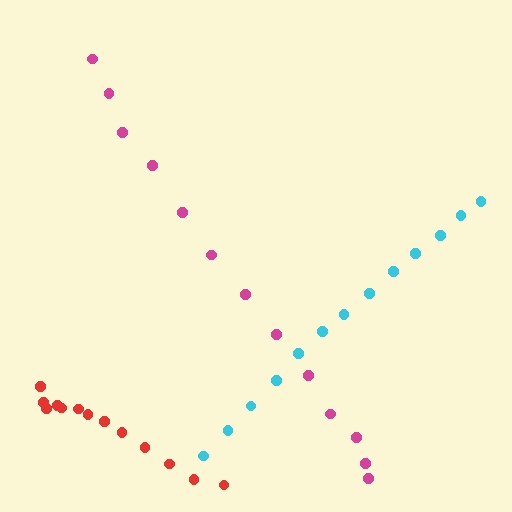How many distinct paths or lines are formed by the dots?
There are 3 distinct paths.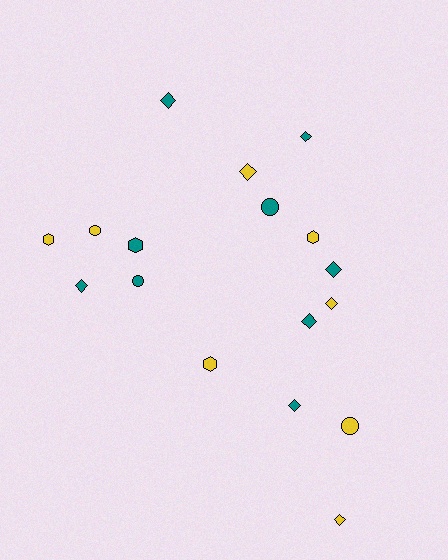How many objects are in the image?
There are 17 objects.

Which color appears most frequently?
Teal, with 9 objects.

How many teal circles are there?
There are 2 teal circles.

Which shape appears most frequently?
Diamond, with 9 objects.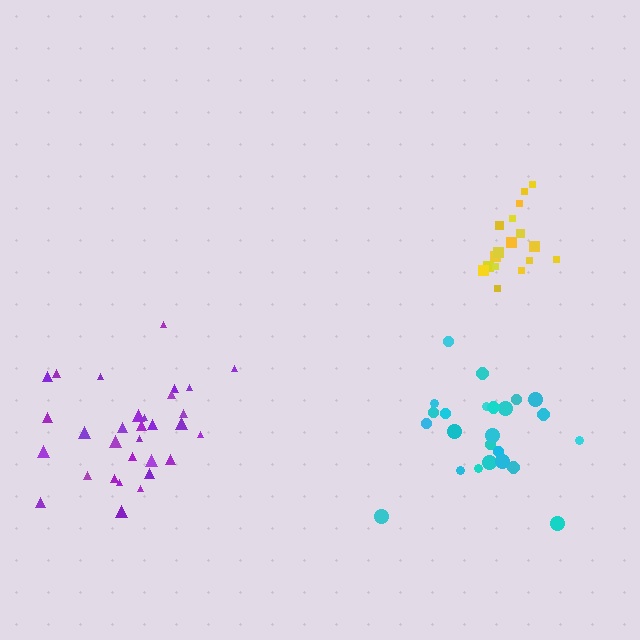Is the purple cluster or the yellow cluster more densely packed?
Yellow.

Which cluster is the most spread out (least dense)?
Purple.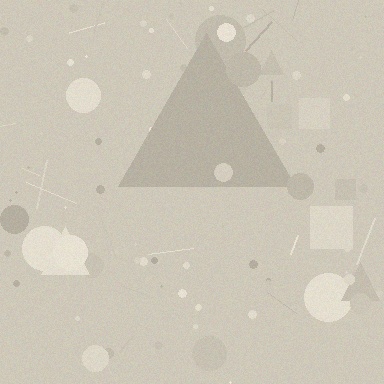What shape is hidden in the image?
A triangle is hidden in the image.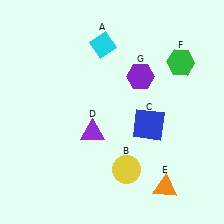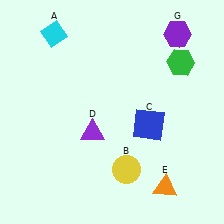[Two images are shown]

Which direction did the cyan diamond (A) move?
The cyan diamond (A) moved left.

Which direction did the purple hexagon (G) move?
The purple hexagon (G) moved up.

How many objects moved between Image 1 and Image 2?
2 objects moved between the two images.